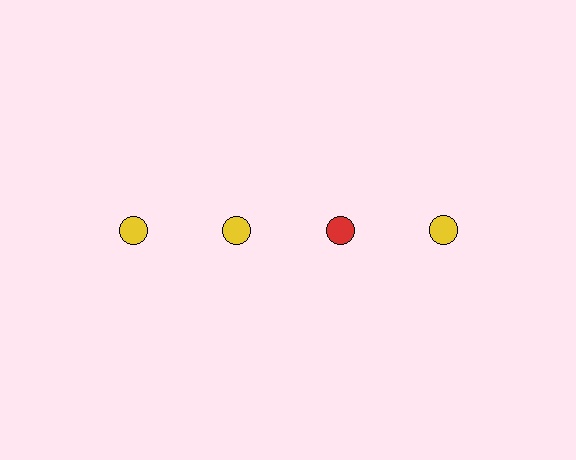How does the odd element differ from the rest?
It has a different color: red instead of yellow.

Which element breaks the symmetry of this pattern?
The red circle in the top row, center column breaks the symmetry. All other shapes are yellow circles.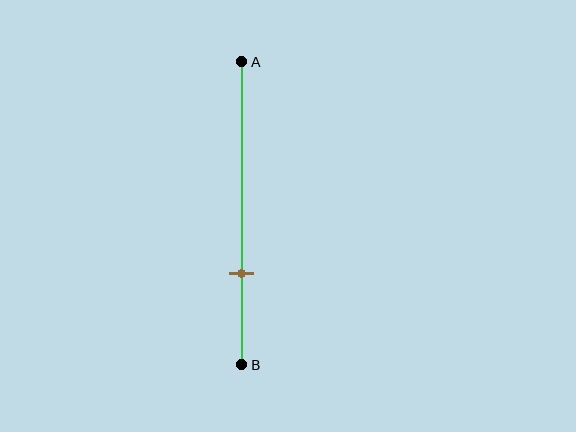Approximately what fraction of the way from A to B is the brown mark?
The brown mark is approximately 70% of the way from A to B.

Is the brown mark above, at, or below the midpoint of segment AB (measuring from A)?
The brown mark is below the midpoint of segment AB.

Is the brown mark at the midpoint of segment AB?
No, the mark is at about 70% from A, not at the 50% midpoint.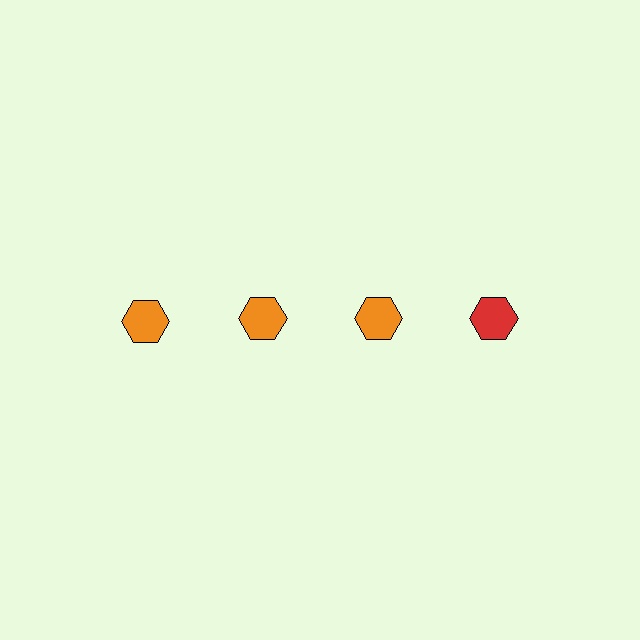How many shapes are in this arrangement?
There are 4 shapes arranged in a grid pattern.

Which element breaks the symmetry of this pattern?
The red hexagon in the top row, second from right column breaks the symmetry. All other shapes are orange hexagons.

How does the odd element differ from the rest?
It has a different color: red instead of orange.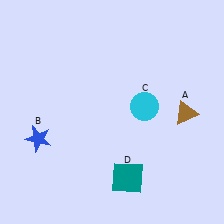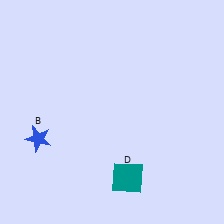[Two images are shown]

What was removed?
The brown triangle (A), the cyan circle (C) were removed in Image 2.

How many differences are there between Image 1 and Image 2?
There are 2 differences between the two images.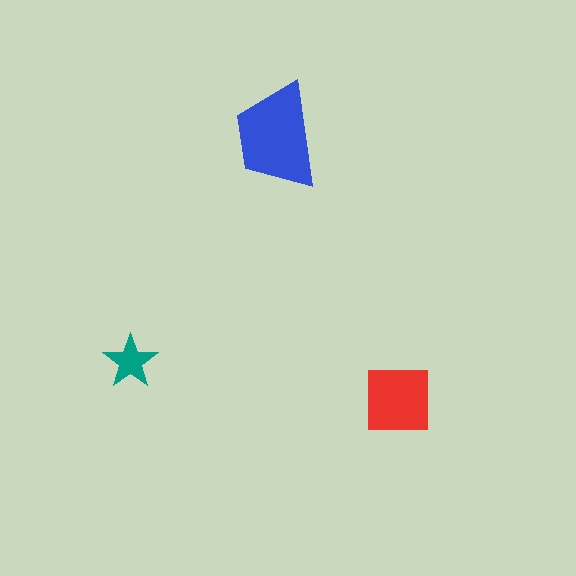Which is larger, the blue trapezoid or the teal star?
The blue trapezoid.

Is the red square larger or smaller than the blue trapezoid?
Smaller.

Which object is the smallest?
The teal star.